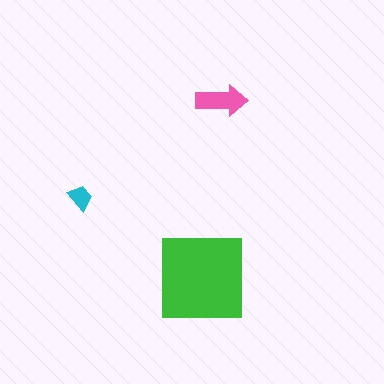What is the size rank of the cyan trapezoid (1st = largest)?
3rd.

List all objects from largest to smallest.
The green square, the pink arrow, the cyan trapezoid.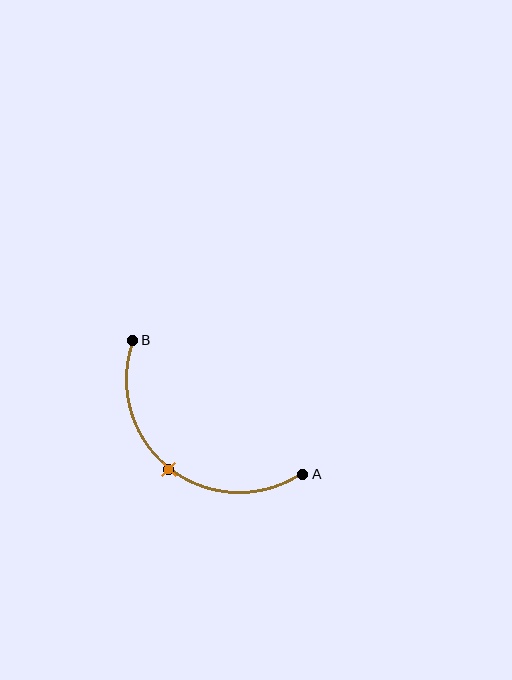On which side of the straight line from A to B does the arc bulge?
The arc bulges below and to the left of the straight line connecting A and B.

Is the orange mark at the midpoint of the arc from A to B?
Yes. The orange mark lies on the arc at equal arc-length from both A and B — it is the arc midpoint.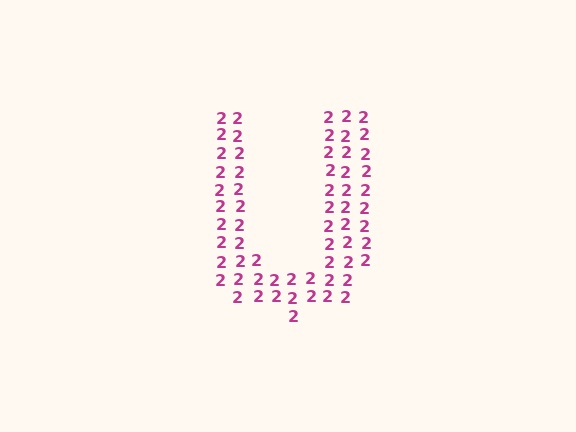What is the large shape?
The large shape is the letter U.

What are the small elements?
The small elements are digit 2's.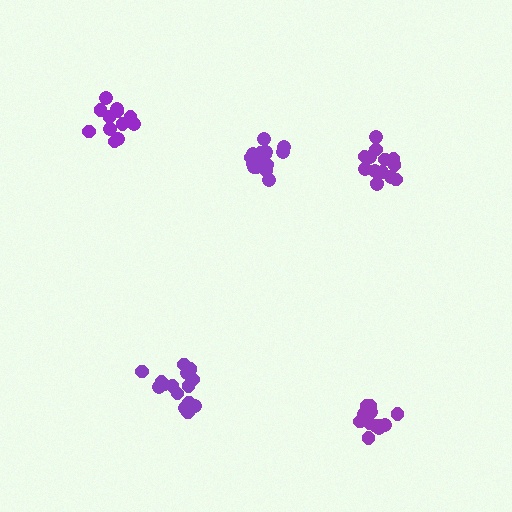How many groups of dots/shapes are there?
There are 5 groups.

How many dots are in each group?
Group 1: 15 dots, Group 2: 18 dots, Group 3: 13 dots, Group 4: 12 dots, Group 5: 14 dots (72 total).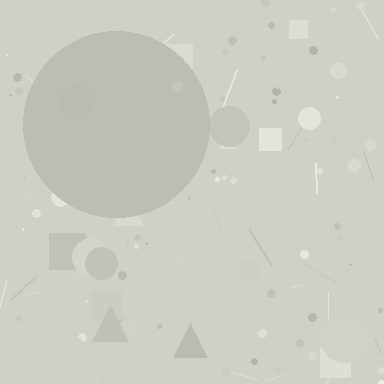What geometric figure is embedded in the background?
A circle is embedded in the background.